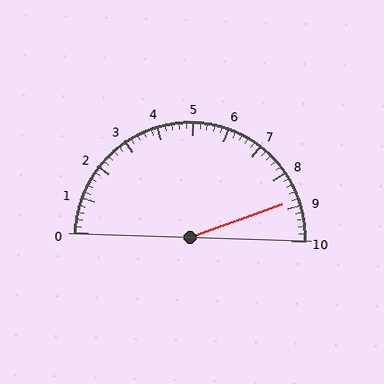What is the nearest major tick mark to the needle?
The nearest major tick mark is 9.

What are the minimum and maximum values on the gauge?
The gauge ranges from 0 to 10.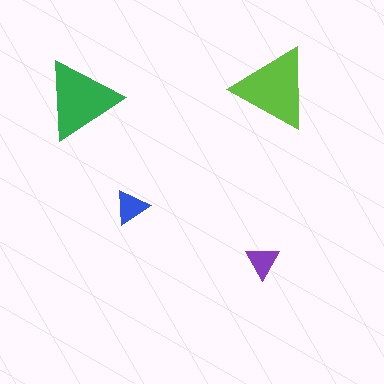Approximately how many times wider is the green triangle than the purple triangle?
About 2.5 times wider.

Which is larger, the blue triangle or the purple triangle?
The blue one.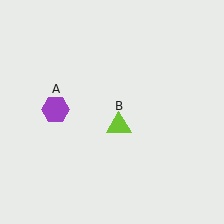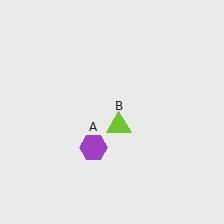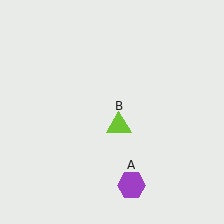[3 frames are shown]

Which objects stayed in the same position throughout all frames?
Lime triangle (object B) remained stationary.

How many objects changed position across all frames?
1 object changed position: purple hexagon (object A).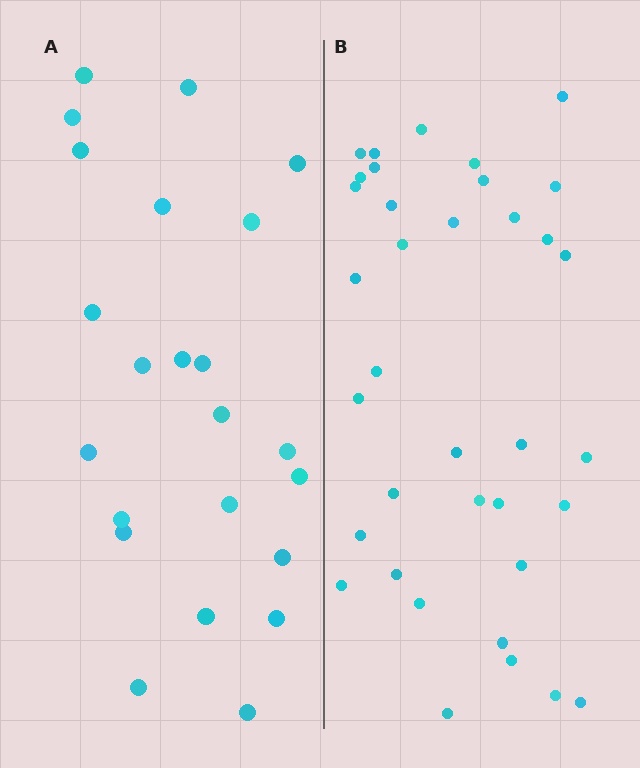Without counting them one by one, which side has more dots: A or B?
Region B (the right region) has more dots.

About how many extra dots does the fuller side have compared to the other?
Region B has approximately 15 more dots than region A.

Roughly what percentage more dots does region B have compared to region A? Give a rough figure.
About 55% more.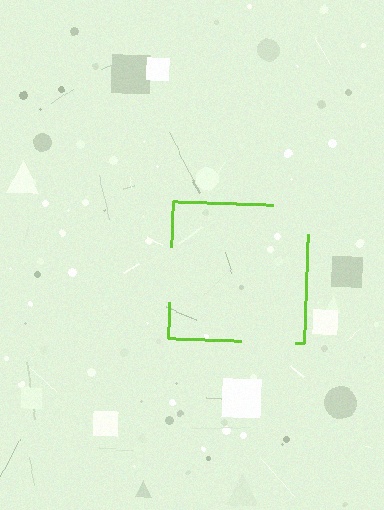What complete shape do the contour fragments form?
The contour fragments form a square.